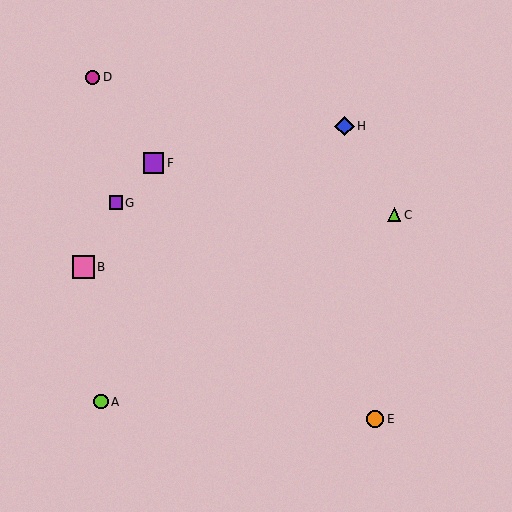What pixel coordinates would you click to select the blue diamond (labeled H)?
Click at (345, 126) to select the blue diamond H.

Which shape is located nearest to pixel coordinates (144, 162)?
The purple square (labeled F) at (154, 163) is nearest to that location.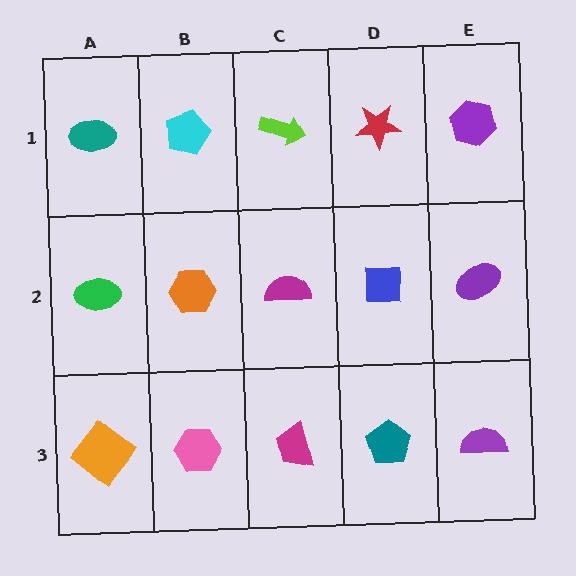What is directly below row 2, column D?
A teal pentagon.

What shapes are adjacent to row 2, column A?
A teal ellipse (row 1, column A), an orange diamond (row 3, column A), an orange hexagon (row 2, column B).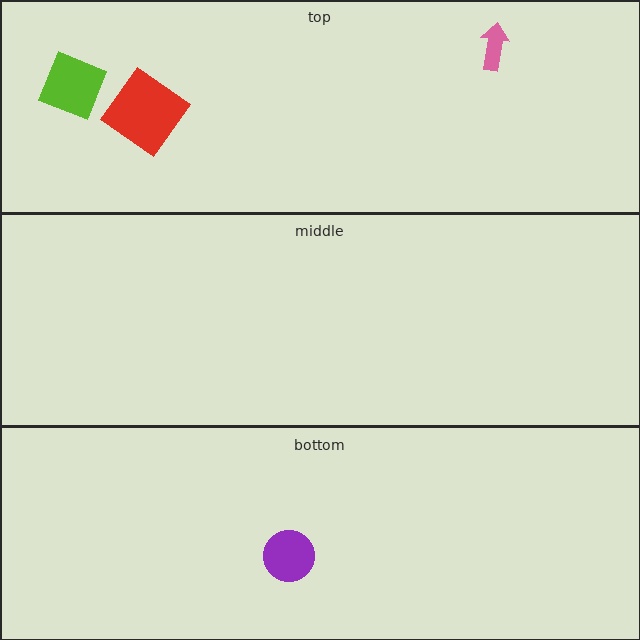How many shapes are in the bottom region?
1.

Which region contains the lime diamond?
The top region.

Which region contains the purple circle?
The bottom region.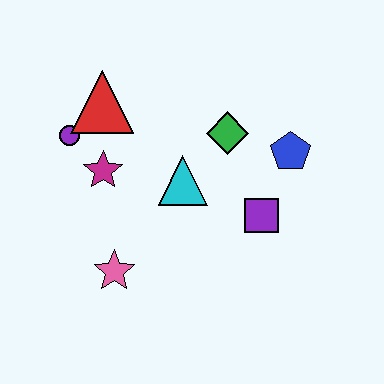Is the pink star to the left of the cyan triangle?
Yes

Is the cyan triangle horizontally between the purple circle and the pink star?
No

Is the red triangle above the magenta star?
Yes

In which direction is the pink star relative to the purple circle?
The pink star is below the purple circle.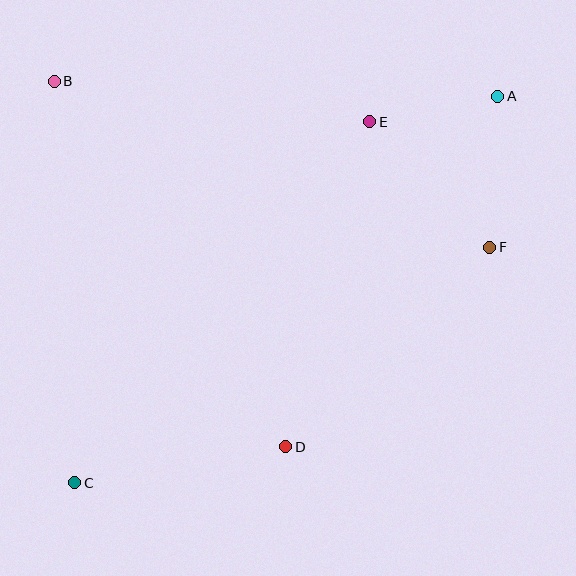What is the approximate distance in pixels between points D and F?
The distance between D and F is approximately 286 pixels.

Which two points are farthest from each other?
Points A and C are farthest from each other.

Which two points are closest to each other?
Points A and E are closest to each other.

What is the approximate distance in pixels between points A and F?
The distance between A and F is approximately 151 pixels.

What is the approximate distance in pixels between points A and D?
The distance between A and D is approximately 410 pixels.